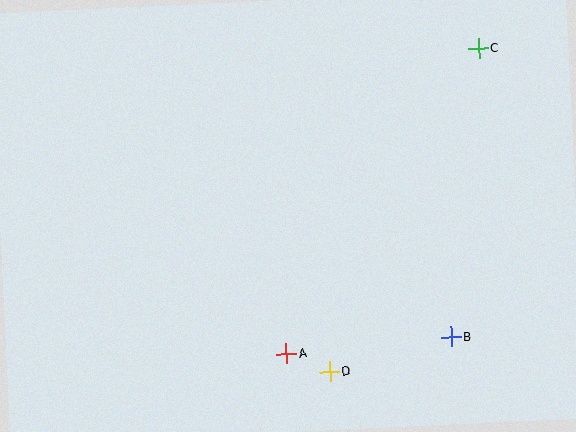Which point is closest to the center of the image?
Point A at (286, 354) is closest to the center.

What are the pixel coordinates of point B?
Point B is at (451, 337).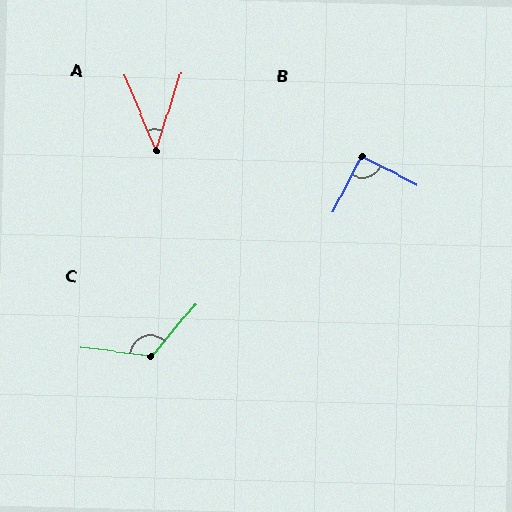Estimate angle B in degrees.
Approximately 89 degrees.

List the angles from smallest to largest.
A (41°), B (89°), C (123°).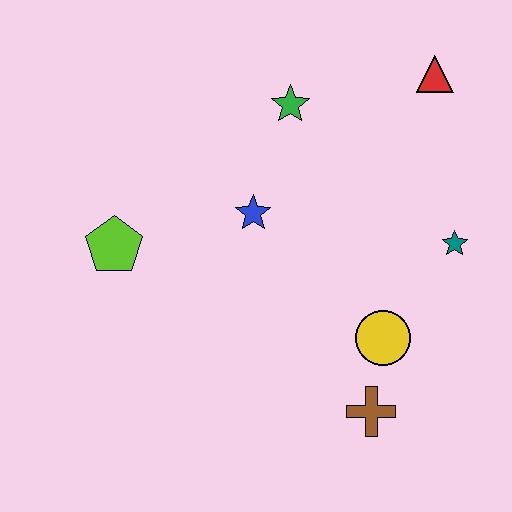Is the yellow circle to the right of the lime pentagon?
Yes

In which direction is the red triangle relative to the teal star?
The red triangle is above the teal star.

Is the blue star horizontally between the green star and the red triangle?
No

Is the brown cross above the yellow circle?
No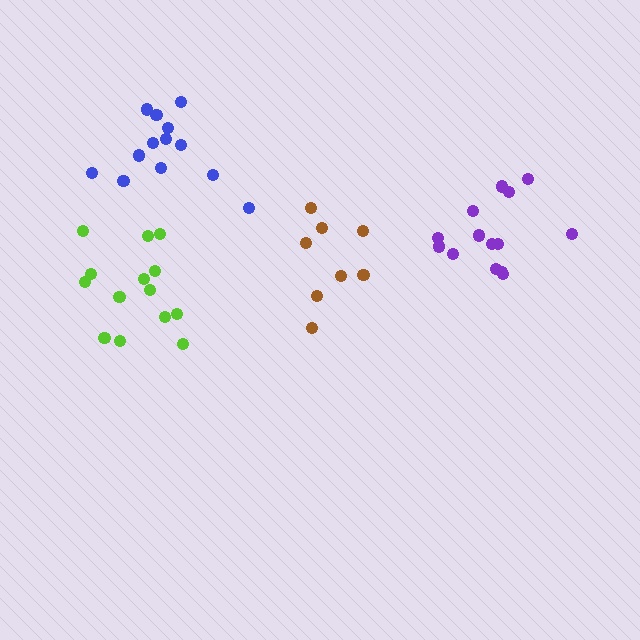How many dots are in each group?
Group 1: 8 dots, Group 2: 13 dots, Group 3: 14 dots, Group 4: 14 dots (49 total).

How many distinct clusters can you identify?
There are 4 distinct clusters.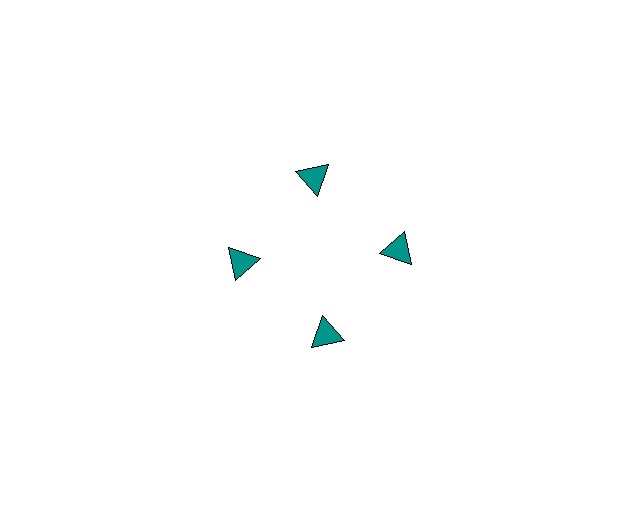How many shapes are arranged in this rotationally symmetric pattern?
There are 4 shapes, arranged in 4 groups of 1.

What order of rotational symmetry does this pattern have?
This pattern has 4-fold rotational symmetry.